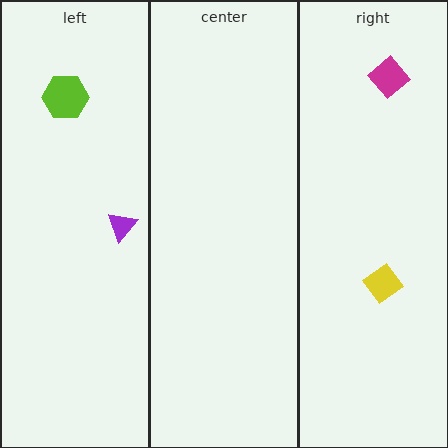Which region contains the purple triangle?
The left region.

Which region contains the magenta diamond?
The right region.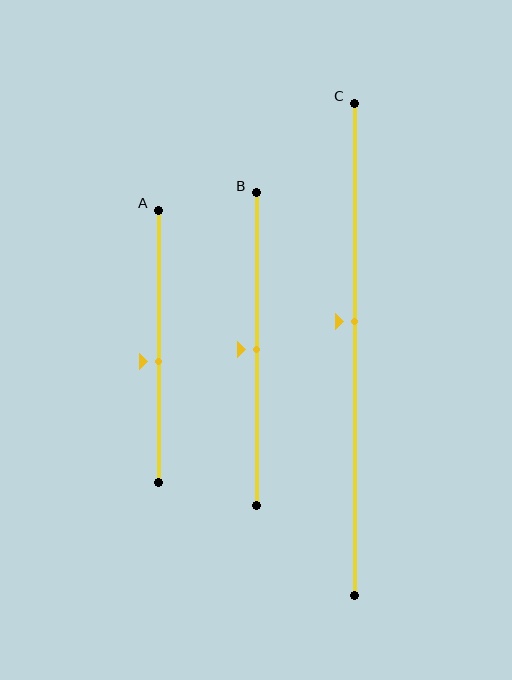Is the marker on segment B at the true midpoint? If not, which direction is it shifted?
Yes, the marker on segment B is at the true midpoint.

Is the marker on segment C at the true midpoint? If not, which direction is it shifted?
No, the marker on segment C is shifted upward by about 6% of the segment length.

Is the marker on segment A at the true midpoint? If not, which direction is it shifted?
No, the marker on segment A is shifted downward by about 6% of the segment length.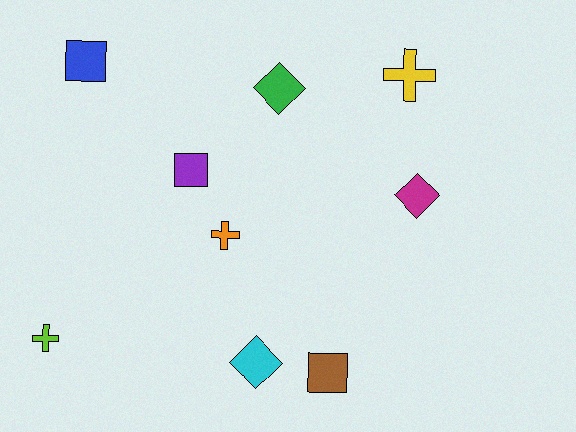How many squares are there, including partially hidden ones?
There are 3 squares.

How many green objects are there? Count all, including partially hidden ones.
There is 1 green object.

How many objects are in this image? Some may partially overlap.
There are 9 objects.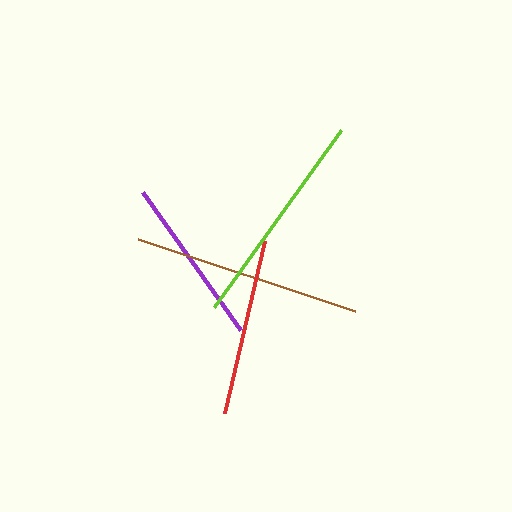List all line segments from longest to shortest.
From longest to shortest: brown, lime, red, purple.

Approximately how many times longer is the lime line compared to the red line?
The lime line is approximately 1.2 times the length of the red line.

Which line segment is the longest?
The brown line is the longest at approximately 229 pixels.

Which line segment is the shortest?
The purple line is the shortest at approximately 169 pixels.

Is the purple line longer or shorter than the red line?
The red line is longer than the purple line.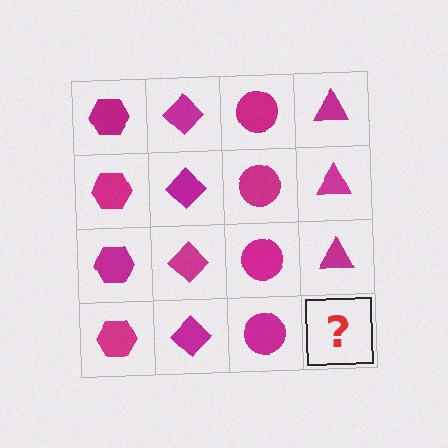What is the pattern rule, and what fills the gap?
The rule is that each column has a consistent shape. The gap should be filled with a magenta triangle.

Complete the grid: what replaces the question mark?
The question mark should be replaced with a magenta triangle.